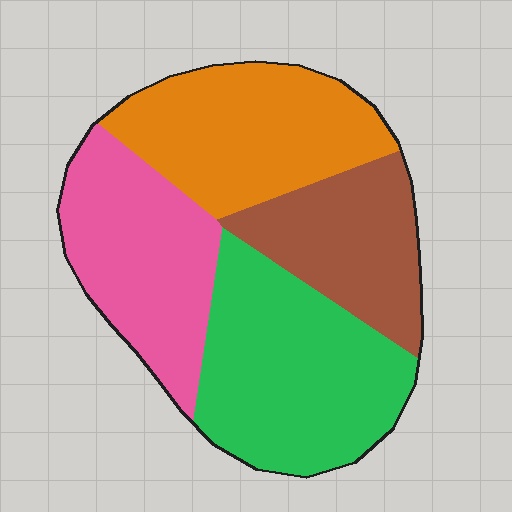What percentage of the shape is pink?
Pink takes up about one quarter (1/4) of the shape.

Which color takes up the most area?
Green, at roughly 30%.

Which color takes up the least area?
Brown, at roughly 20%.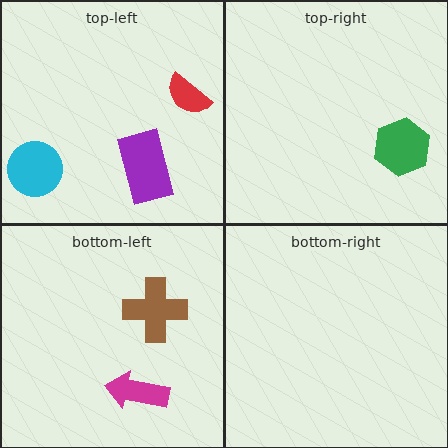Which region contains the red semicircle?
The top-left region.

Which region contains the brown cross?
The bottom-left region.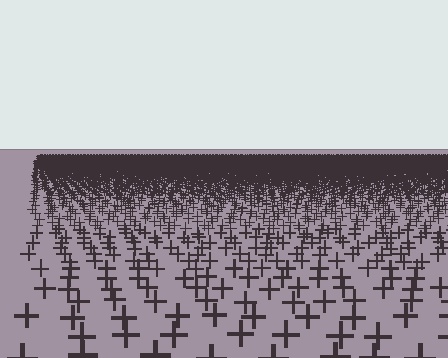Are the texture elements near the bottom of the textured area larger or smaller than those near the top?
Larger. Near the bottom, elements are closer to the viewer and appear at a bigger on-screen size.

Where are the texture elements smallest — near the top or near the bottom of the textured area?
Near the top.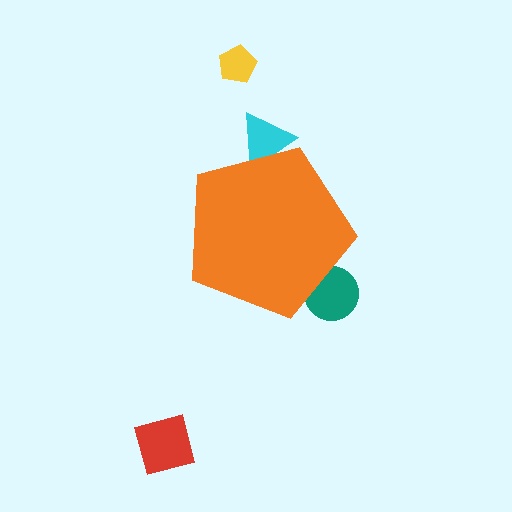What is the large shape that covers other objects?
An orange pentagon.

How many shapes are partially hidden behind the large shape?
2 shapes are partially hidden.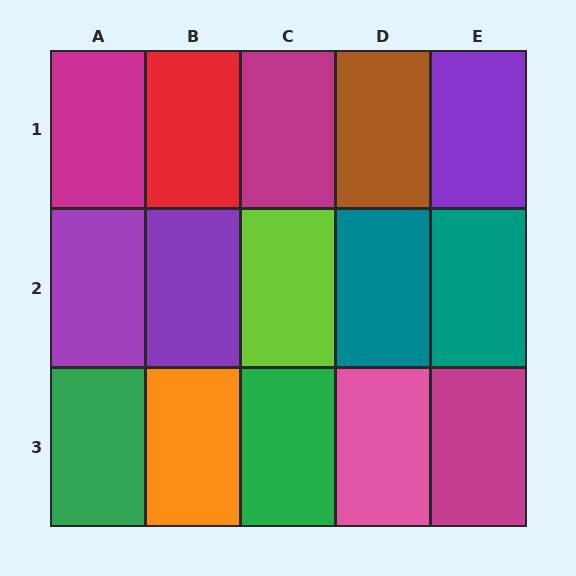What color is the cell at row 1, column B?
Red.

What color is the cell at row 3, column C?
Green.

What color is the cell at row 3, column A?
Green.